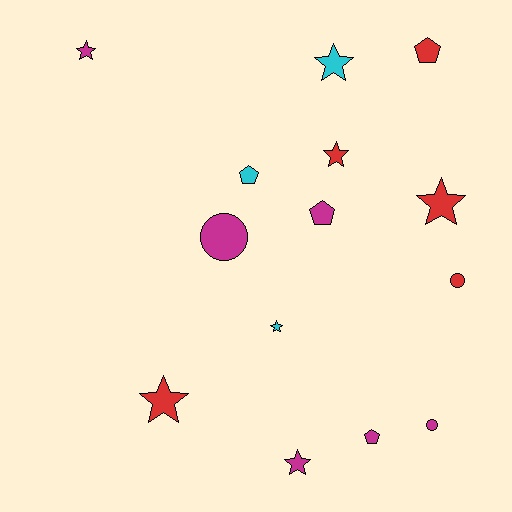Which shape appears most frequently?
Star, with 7 objects.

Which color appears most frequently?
Magenta, with 6 objects.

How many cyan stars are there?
There are 2 cyan stars.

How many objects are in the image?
There are 14 objects.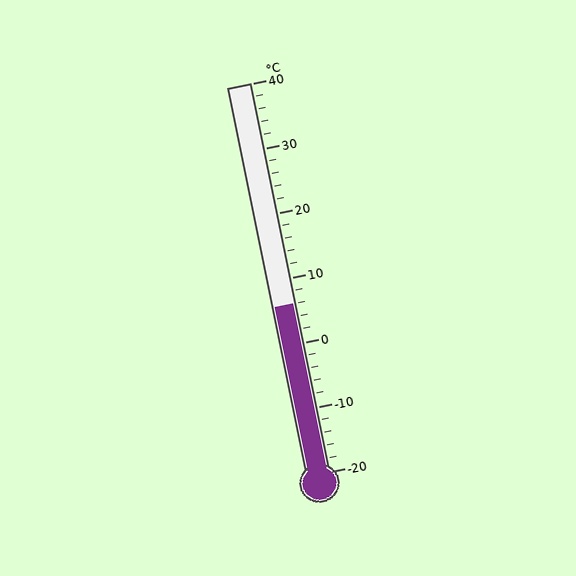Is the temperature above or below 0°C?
The temperature is above 0°C.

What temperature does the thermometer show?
The thermometer shows approximately 6°C.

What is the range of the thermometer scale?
The thermometer scale ranges from -20°C to 40°C.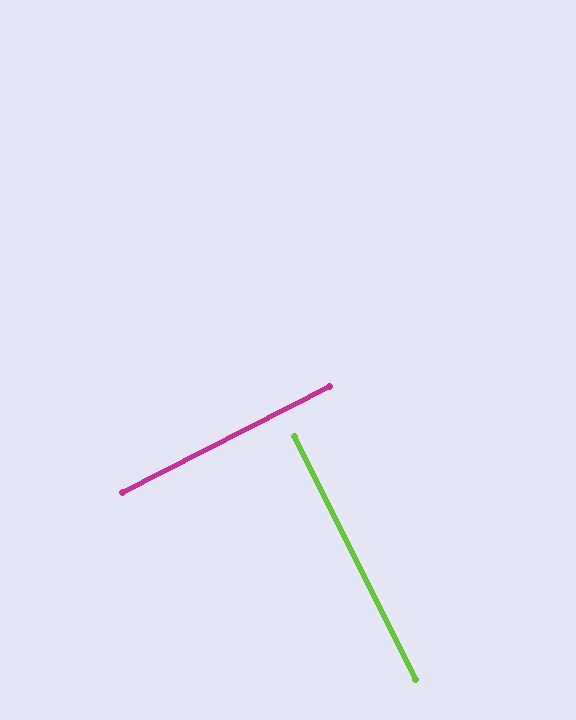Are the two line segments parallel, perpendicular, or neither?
Perpendicular — they meet at approximately 89°.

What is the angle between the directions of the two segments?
Approximately 89 degrees.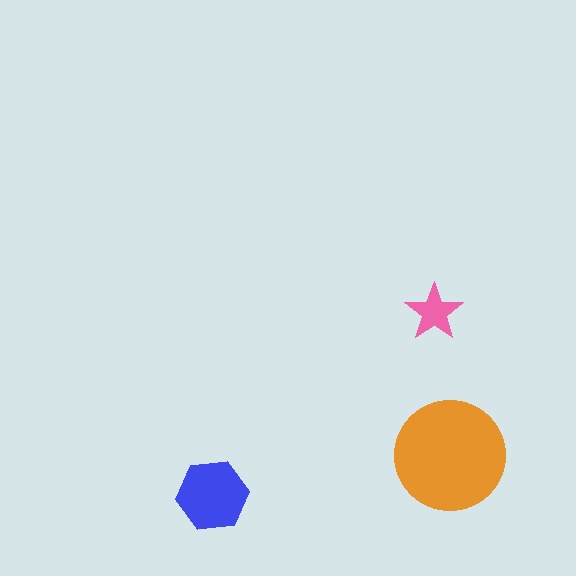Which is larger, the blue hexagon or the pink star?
The blue hexagon.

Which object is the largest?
The orange circle.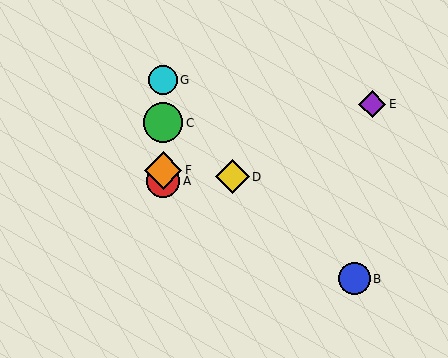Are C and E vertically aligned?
No, C is at x≈163 and E is at x≈372.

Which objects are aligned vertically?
Objects A, C, F, G are aligned vertically.